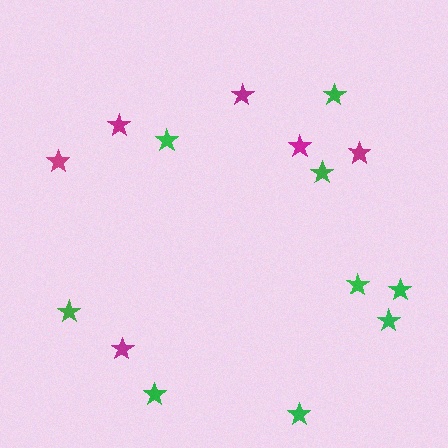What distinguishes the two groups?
There are 2 groups: one group of green stars (9) and one group of magenta stars (6).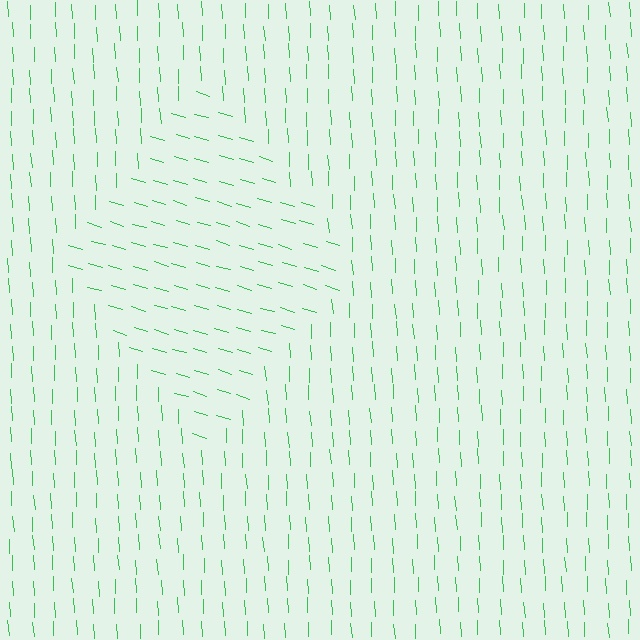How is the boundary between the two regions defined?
The boundary is defined purely by a change in line orientation (approximately 71 degrees difference). All lines are the same color and thickness.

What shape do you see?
I see a diamond.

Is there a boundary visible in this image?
Yes, there is a texture boundary formed by a change in line orientation.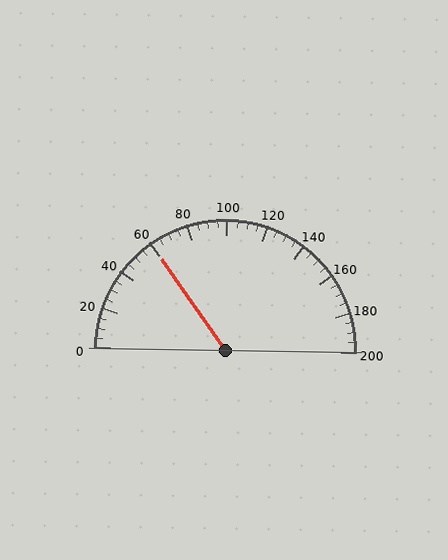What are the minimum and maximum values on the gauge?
The gauge ranges from 0 to 200.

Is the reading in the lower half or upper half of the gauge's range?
The reading is in the lower half of the range (0 to 200).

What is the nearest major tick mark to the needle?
The nearest major tick mark is 60.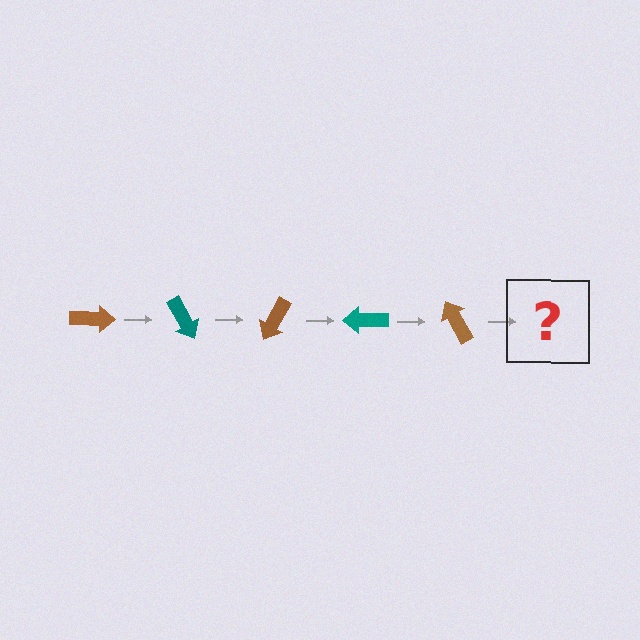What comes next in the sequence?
The next element should be a teal arrow, rotated 300 degrees from the start.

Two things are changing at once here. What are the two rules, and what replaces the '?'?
The two rules are that it rotates 60 degrees each step and the color cycles through brown and teal. The '?' should be a teal arrow, rotated 300 degrees from the start.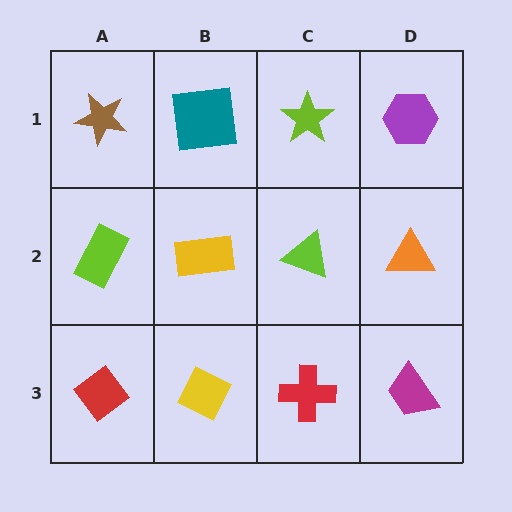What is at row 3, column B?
A yellow diamond.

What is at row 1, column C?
A lime star.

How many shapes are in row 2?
4 shapes.